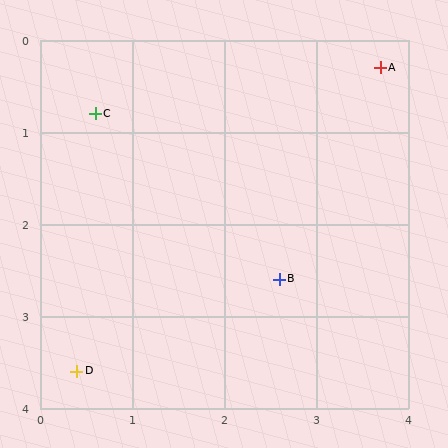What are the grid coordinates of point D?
Point D is at approximately (0.4, 3.6).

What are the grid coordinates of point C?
Point C is at approximately (0.6, 0.8).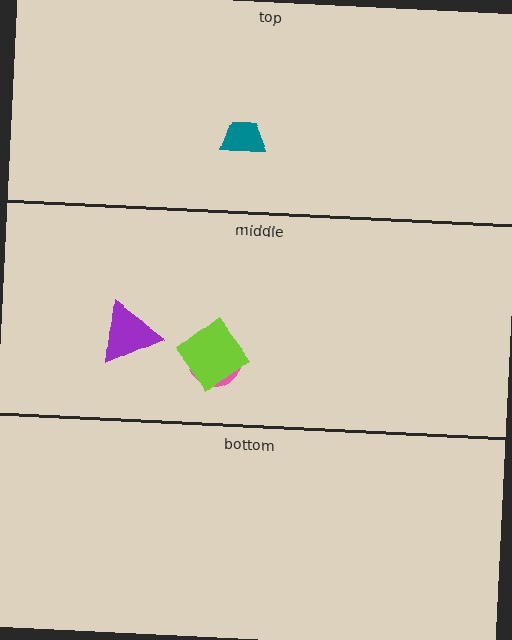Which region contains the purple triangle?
The middle region.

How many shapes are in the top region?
1.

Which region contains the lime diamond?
The middle region.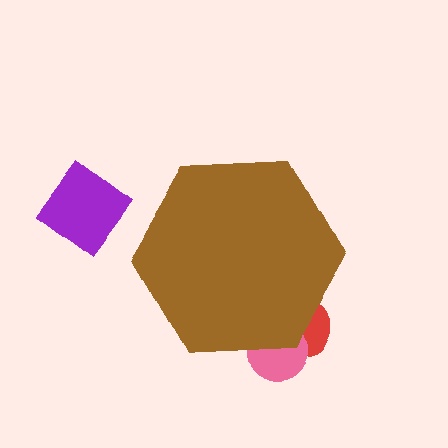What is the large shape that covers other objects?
A brown hexagon.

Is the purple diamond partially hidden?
No, the purple diamond is fully visible.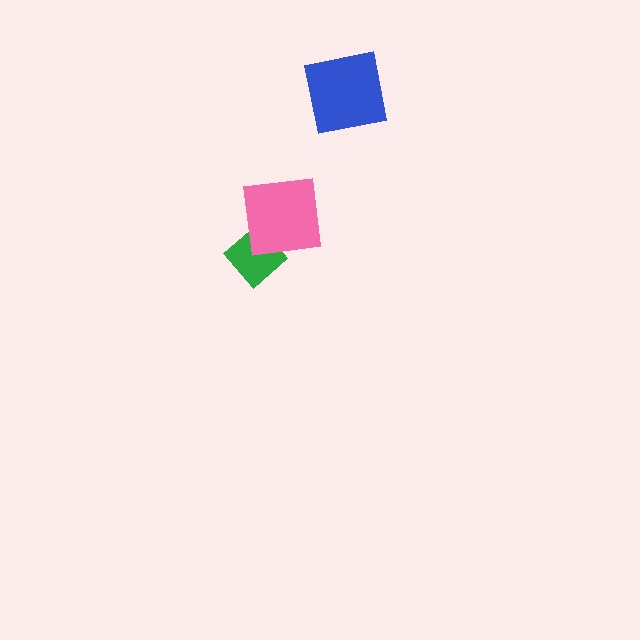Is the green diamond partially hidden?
Yes, it is partially covered by another shape.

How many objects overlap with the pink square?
1 object overlaps with the pink square.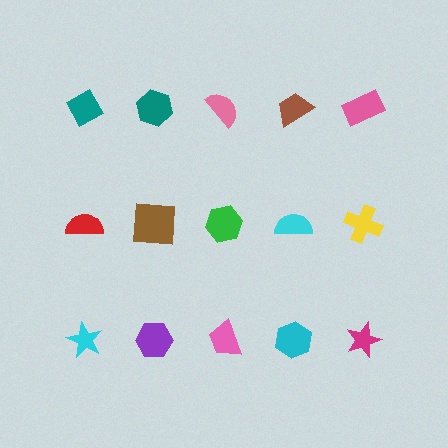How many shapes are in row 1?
5 shapes.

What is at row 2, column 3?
A green hexagon.